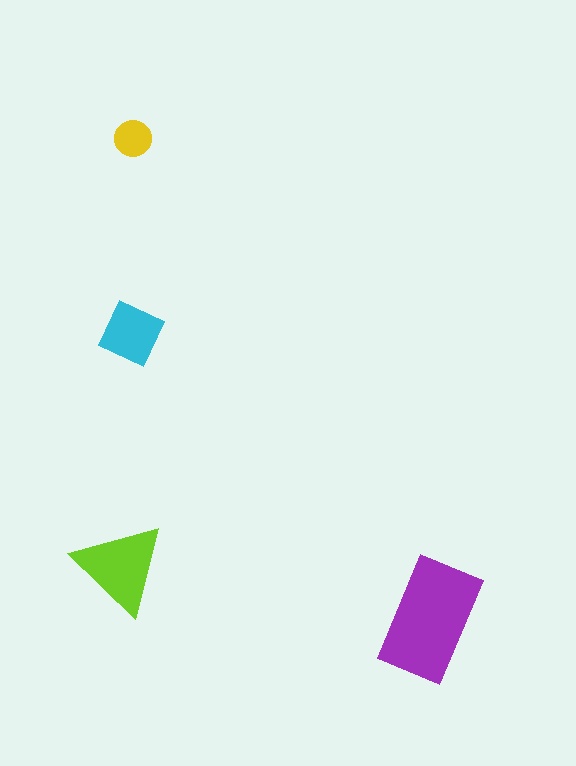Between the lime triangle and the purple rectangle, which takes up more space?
The purple rectangle.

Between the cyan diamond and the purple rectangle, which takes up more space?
The purple rectangle.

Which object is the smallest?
The yellow circle.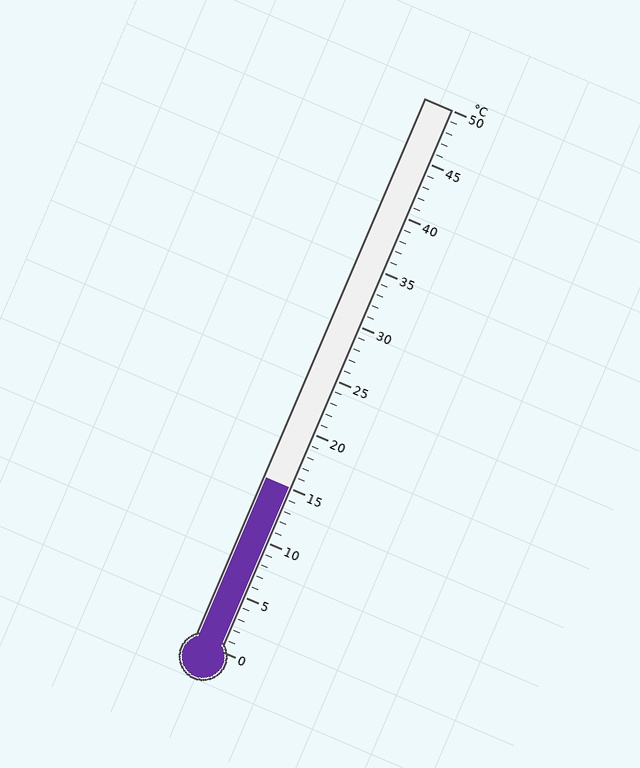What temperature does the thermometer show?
The thermometer shows approximately 15°C.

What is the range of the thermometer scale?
The thermometer scale ranges from 0°C to 50°C.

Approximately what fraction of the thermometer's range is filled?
The thermometer is filled to approximately 30% of its range.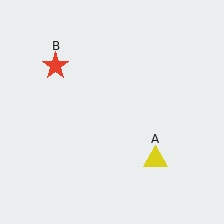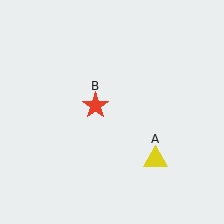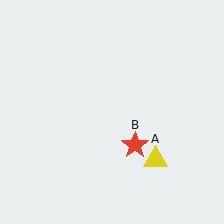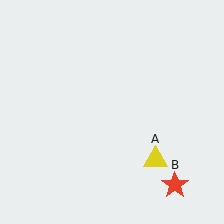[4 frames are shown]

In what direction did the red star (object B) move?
The red star (object B) moved down and to the right.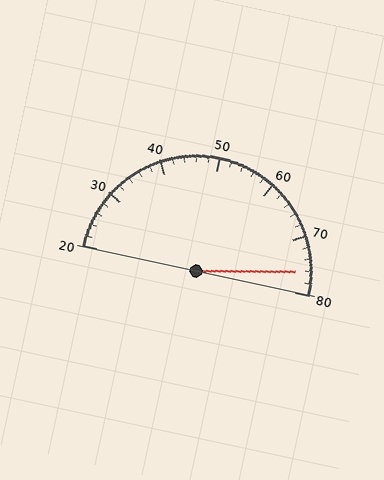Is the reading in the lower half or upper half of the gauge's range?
The reading is in the upper half of the range (20 to 80).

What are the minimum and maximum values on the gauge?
The gauge ranges from 20 to 80.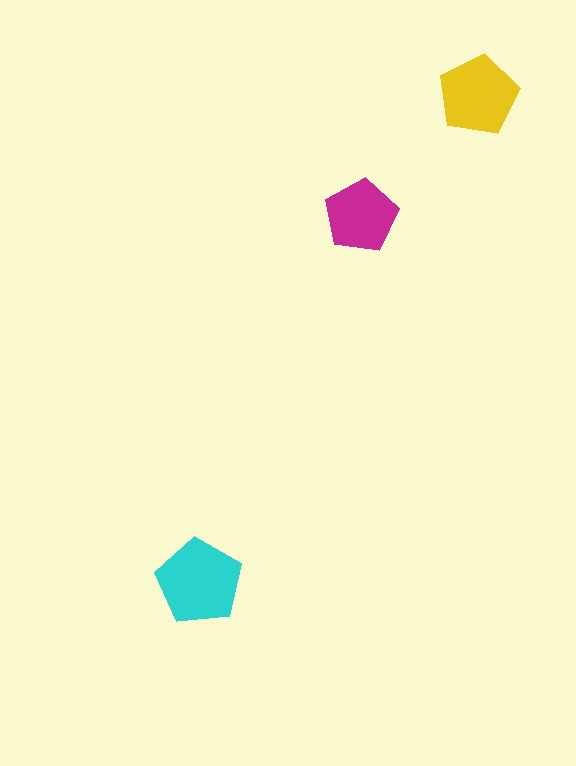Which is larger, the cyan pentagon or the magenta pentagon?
The cyan one.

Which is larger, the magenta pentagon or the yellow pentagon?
The yellow one.